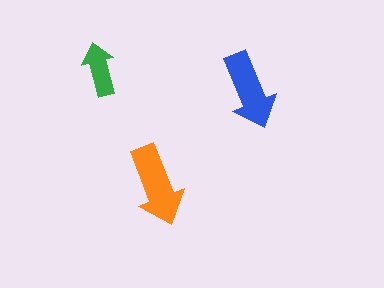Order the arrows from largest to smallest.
the orange one, the blue one, the green one.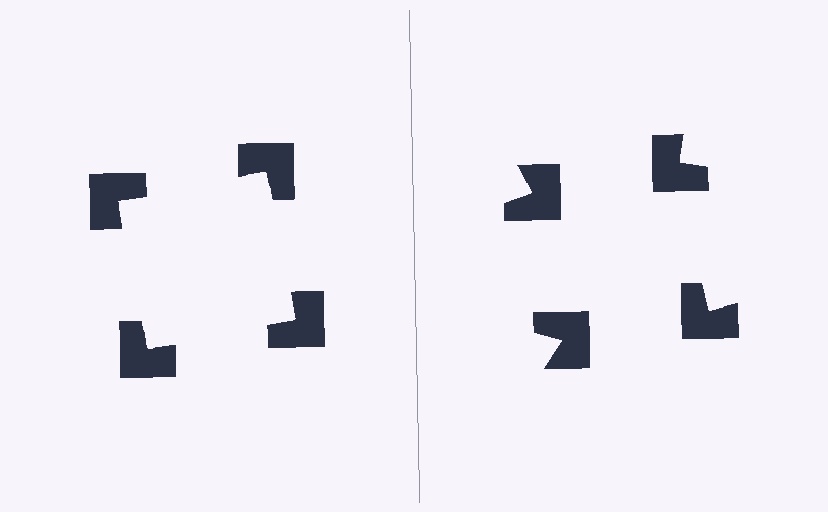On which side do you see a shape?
An illusory square appears on the left side. On the right side the wedge cuts are rotated, so no coherent shape forms.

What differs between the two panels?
The notched squares are positioned identically on both sides; only the wedge orientations differ. On the left they align to a square; on the right they are misaligned.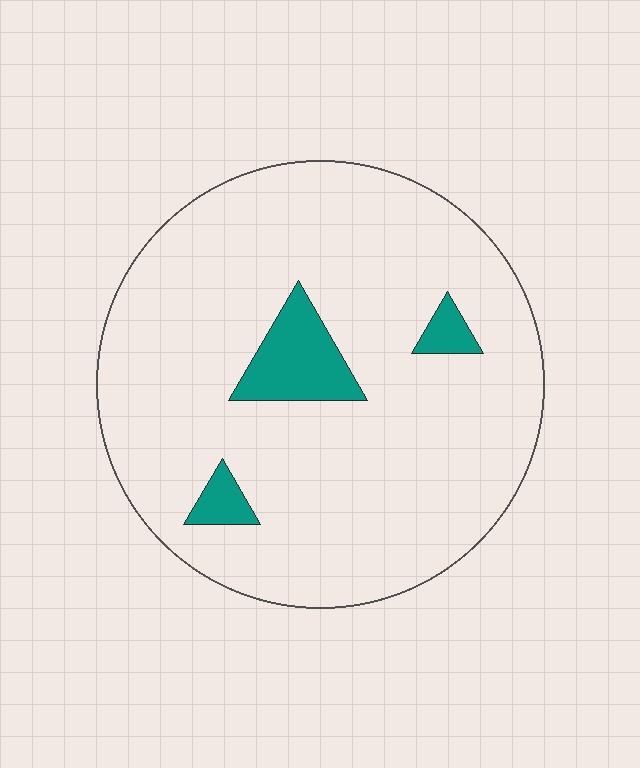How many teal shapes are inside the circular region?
3.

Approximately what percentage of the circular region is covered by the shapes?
Approximately 10%.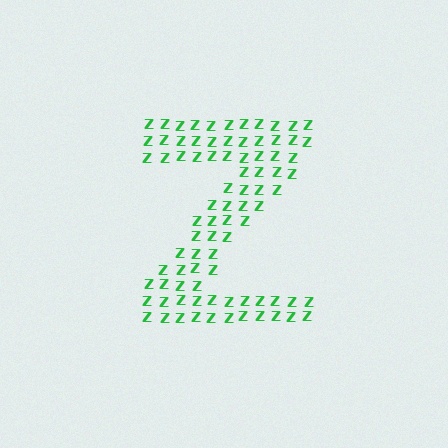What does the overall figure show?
The overall figure shows the letter Z.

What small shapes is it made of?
It is made of small letter Z's.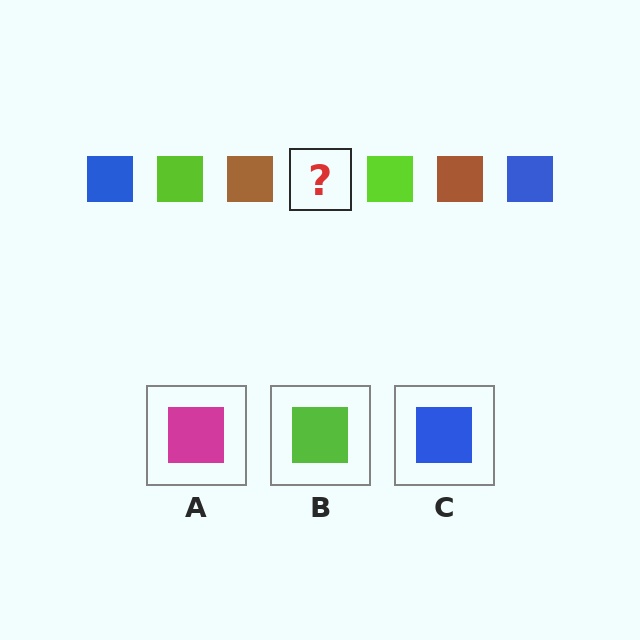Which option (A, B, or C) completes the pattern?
C.